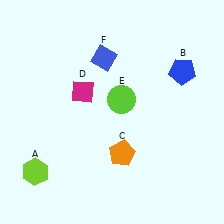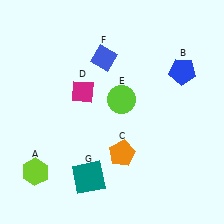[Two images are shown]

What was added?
A teal square (G) was added in Image 2.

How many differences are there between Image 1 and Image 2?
There is 1 difference between the two images.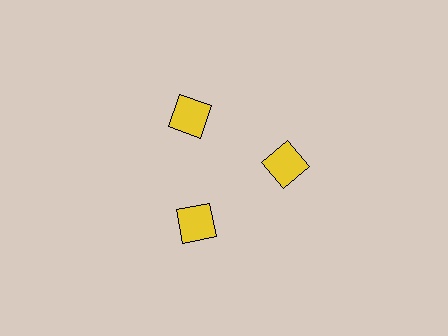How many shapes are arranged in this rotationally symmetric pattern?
There are 3 shapes, arranged in 3 groups of 1.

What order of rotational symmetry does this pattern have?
This pattern has 3-fold rotational symmetry.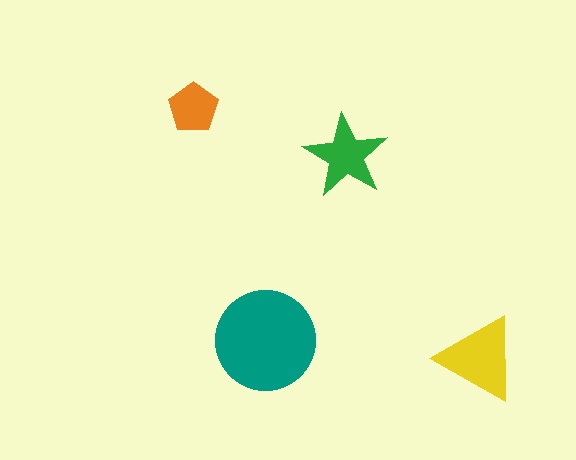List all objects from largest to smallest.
The teal circle, the yellow triangle, the green star, the orange pentagon.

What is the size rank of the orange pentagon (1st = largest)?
4th.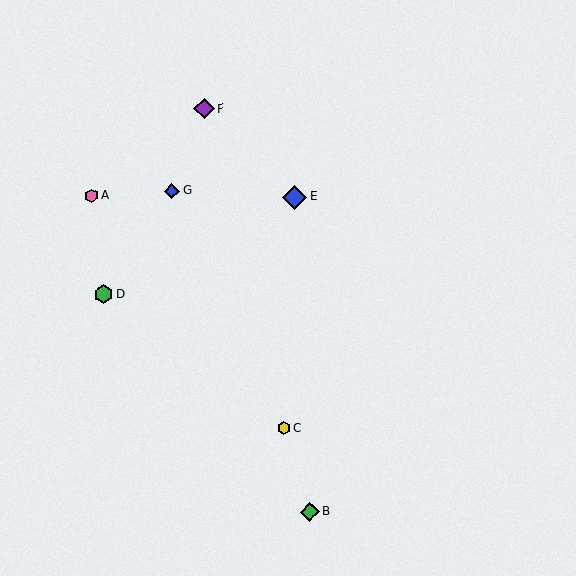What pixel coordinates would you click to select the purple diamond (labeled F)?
Click at (204, 109) to select the purple diamond F.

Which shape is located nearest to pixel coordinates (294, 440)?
The yellow hexagon (labeled C) at (284, 428) is nearest to that location.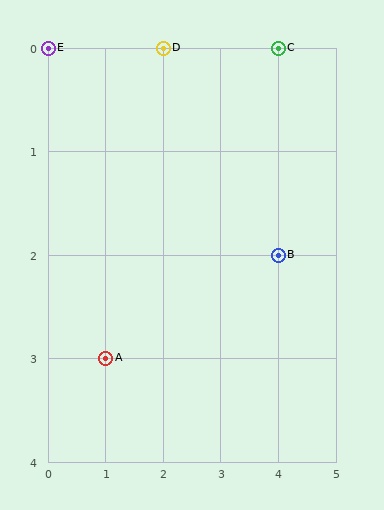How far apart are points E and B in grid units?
Points E and B are 4 columns and 2 rows apart (about 4.5 grid units diagonally).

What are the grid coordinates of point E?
Point E is at grid coordinates (0, 0).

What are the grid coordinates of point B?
Point B is at grid coordinates (4, 2).